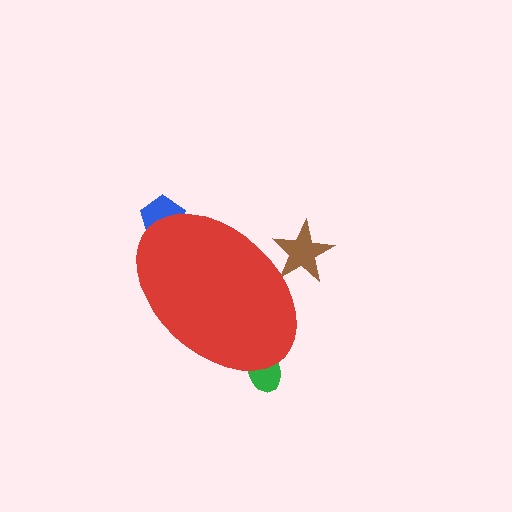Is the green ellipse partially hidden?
Yes, the green ellipse is partially hidden behind the red ellipse.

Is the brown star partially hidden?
Yes, the brown star is partially hidden behind the red ellipse.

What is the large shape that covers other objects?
A red ellipse.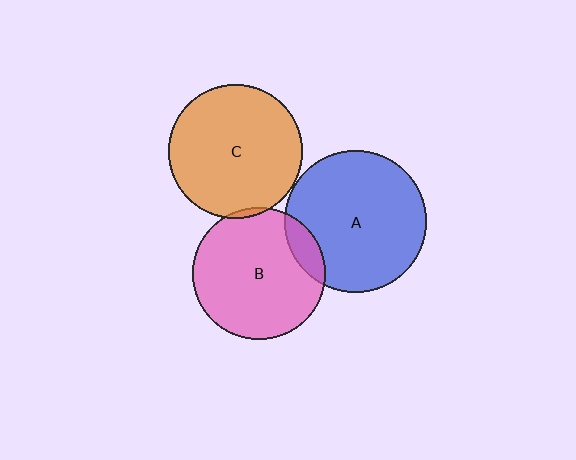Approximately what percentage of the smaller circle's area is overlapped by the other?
Approximately 10%.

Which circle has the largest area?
Circle A (blue).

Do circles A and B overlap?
Yes.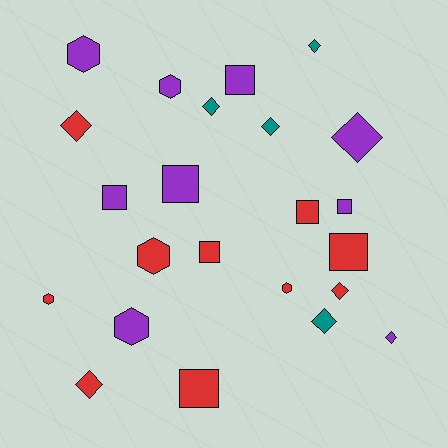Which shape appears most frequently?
Diamond, with 9 objects.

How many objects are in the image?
There are 23 objects.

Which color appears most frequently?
Red, with 10 objects.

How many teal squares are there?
There are no teal squares.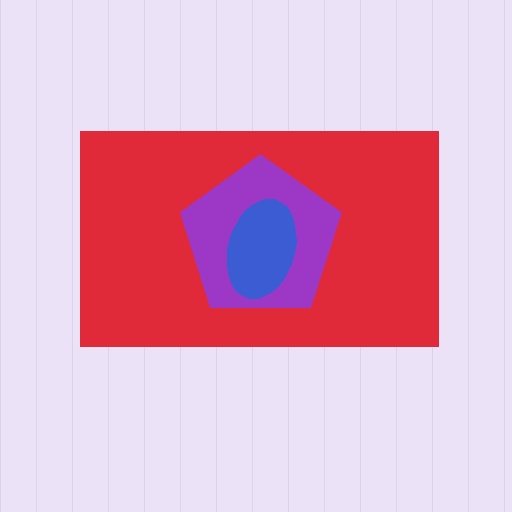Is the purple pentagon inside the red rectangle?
Yes.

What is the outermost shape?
The red rectangle.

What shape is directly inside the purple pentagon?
The blue ellipse.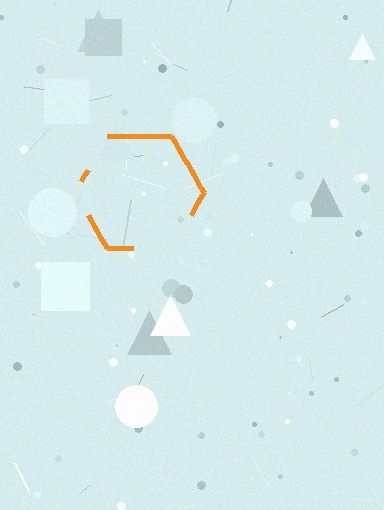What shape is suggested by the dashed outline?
The dashed outline suggests a hexagon.